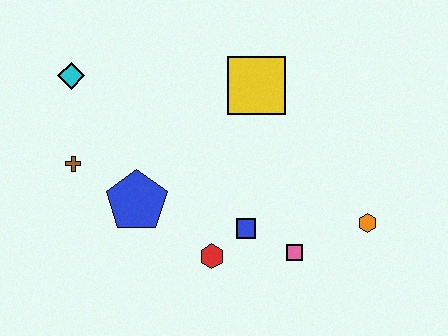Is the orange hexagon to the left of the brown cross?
No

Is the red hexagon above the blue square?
No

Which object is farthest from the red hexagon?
The cyan diamond is farthest from the red hexagon.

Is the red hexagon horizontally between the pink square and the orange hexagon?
No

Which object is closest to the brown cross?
The blue pentagon is closest to the brown cross.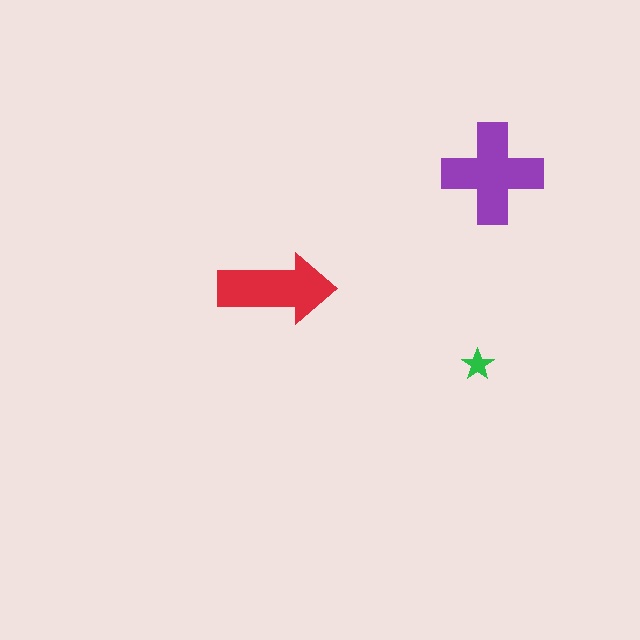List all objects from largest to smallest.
The purple cross, the red arrow, the green star.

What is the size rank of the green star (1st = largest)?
3rd.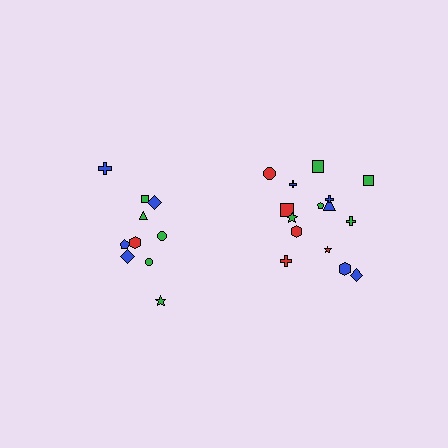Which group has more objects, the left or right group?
The right group.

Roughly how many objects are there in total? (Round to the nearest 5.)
Roughly 25 objects in total.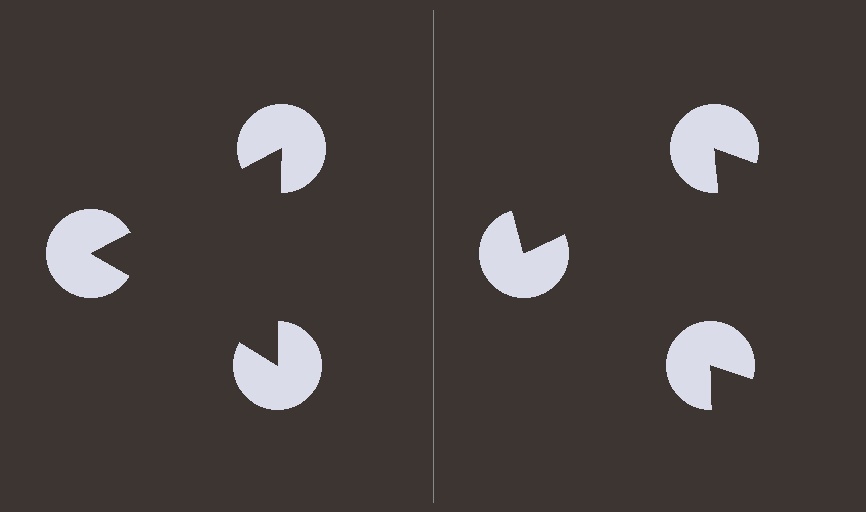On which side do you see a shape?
An illusory triangle appears on the left side. On the right side the wedge cuts are rotated, so no coherent shape forms.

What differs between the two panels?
The pac-man discs are positioned identically on both sides; only the wedge orientations differ. On the left they align to a triangle; on the right they are misaligned.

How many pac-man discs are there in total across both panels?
6 — 3 on each side.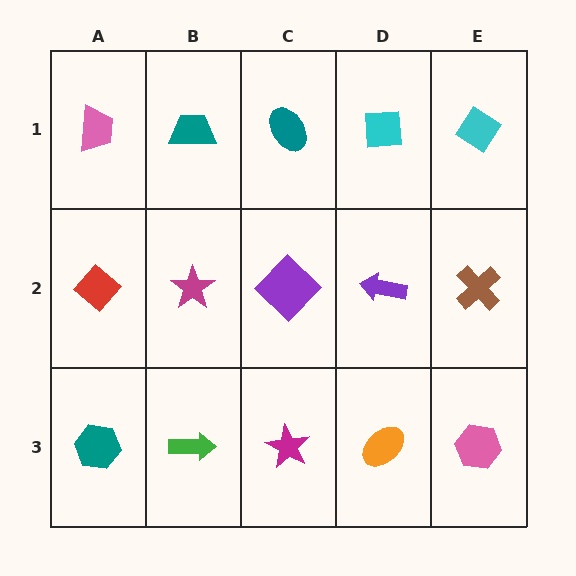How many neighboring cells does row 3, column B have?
3.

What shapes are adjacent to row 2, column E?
A cyan diamond (row 1, column E), a pink hexagon (row 3, column E), a purple arrow (row 2, column D).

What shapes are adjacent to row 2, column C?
A teal ellipse (row 1, column C), a magenta star (row 3, column C), a magenta star (row 2, column B), a purple arrow (row 2, column D).